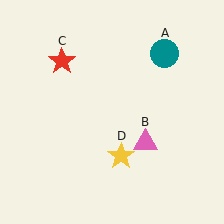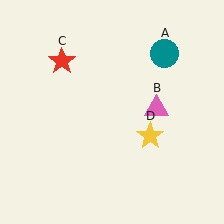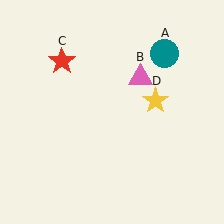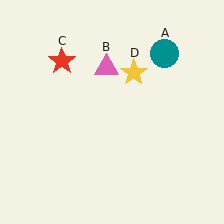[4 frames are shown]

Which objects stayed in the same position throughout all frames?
Teal circle (object A) and red star (object C) remained stationary.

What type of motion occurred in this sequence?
The pink triangle (object B), yellow star (object D) rotated counterclockwise around the center of the scene.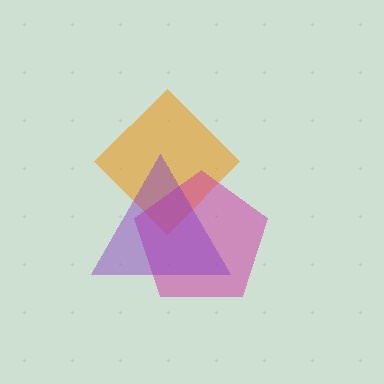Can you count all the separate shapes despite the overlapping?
Yes, there are 3 separate shapes.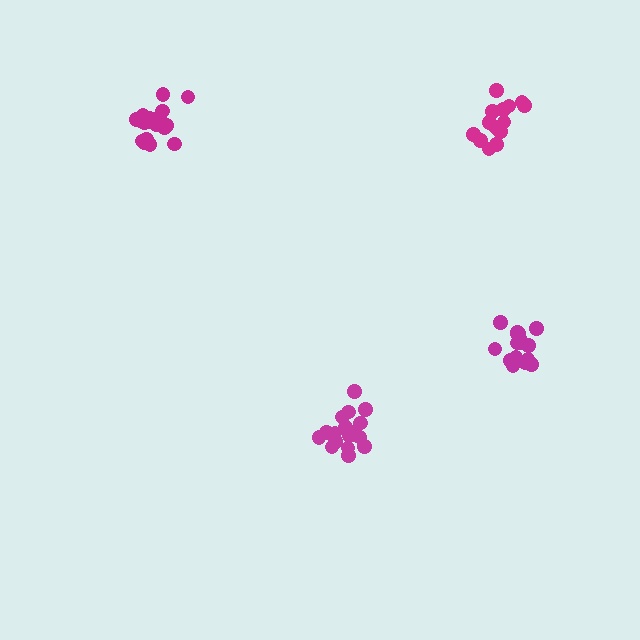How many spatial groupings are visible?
There are 4 spatial groupings.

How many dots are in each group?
Group 1: 16 dots, Group 2: 17 dots, Group 3: 15 dots, Group 4: 19 dots (67 total).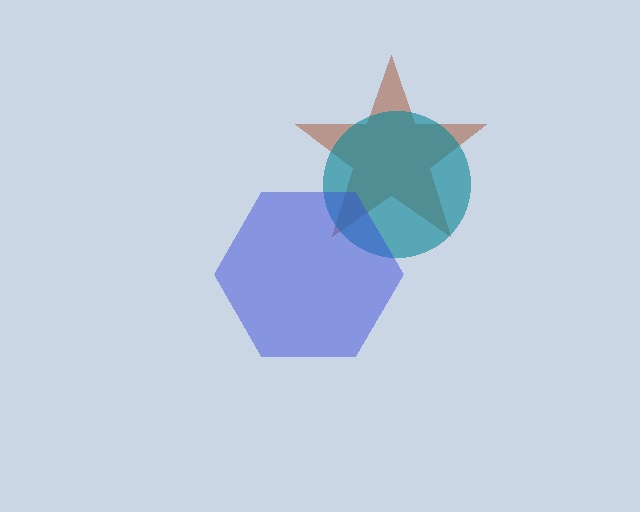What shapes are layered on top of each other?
The layered shapes are: a brown star, a teal circle, a blue hexagon.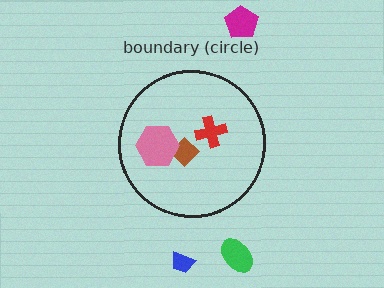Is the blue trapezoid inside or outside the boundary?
Outside.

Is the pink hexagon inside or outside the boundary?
Inside.